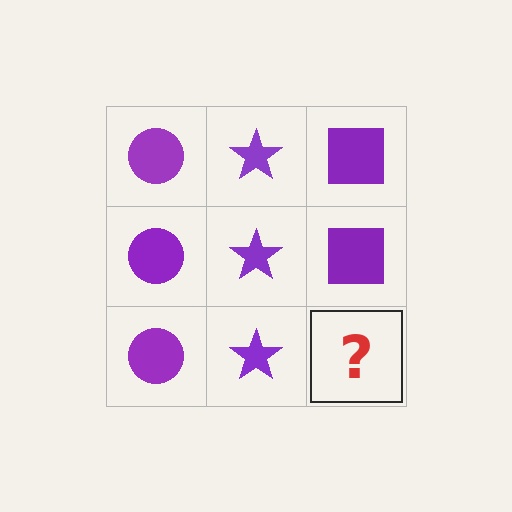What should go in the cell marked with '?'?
The missing cell should contain a purple square.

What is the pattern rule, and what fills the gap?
The rule is that each column has a consistent shape. The gap should be filled with a purple square.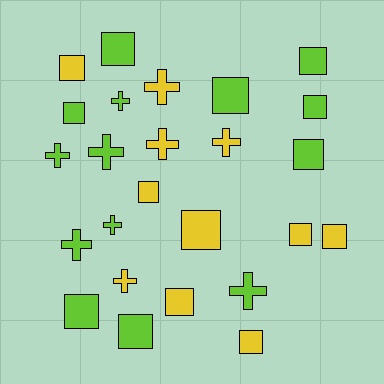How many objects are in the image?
There are 25 objects.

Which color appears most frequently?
Lime, with 14 objects.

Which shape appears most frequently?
Square, with 15 objects.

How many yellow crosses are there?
There are 4 yellow crosses.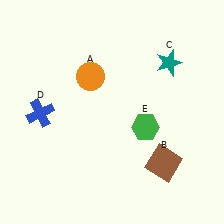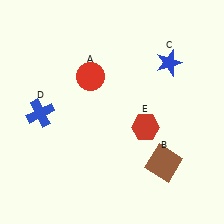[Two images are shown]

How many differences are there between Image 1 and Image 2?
There are 3 differences between the two images.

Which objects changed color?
A changed from orange to red. C changed from teal to blue. E changed from green to red.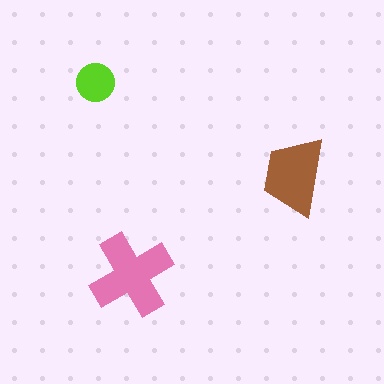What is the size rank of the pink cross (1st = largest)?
1st.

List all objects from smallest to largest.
The lime circle, the brown trapezoid, the pink cross.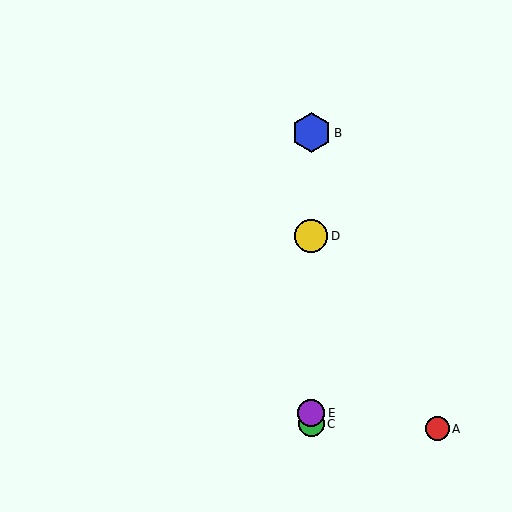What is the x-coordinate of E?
Object E is at x≈311.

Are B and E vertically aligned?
Yes, both are at x≈311.